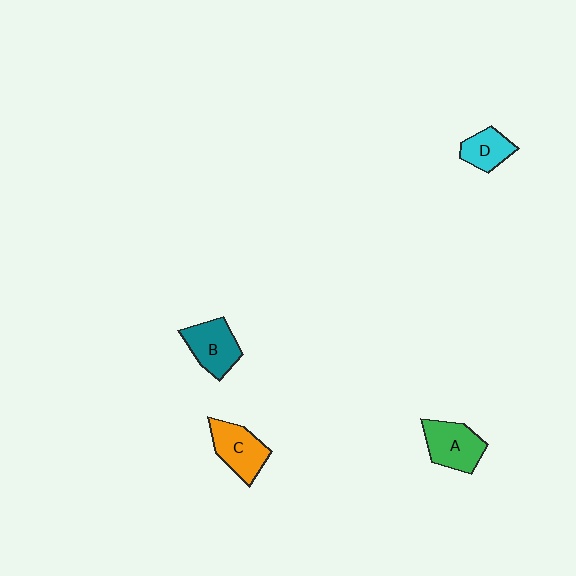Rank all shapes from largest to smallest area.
From largest to smallest: A (green), C (orange), B (teal), D (cyan).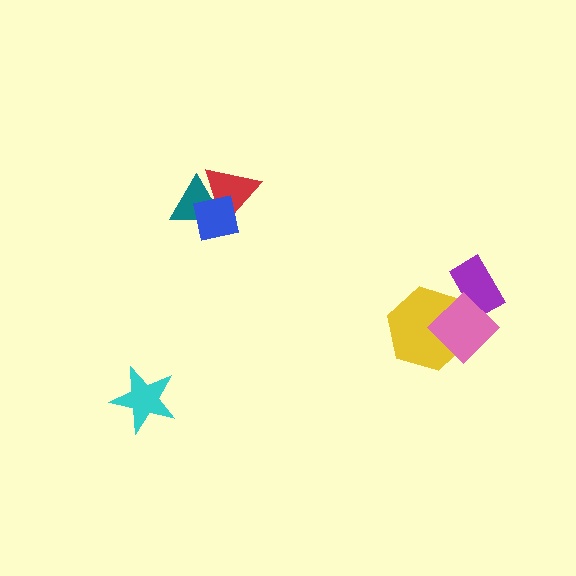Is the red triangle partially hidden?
Yes, it is partially covered by another shape.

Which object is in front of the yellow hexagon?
The pink diamond is in front of the yellow hexagon.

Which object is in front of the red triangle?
The blue square is in front of the red triangle.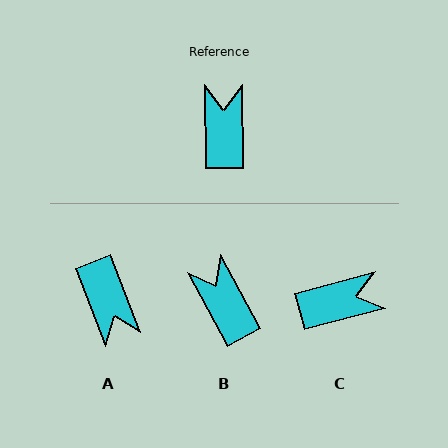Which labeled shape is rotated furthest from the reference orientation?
A, about 159 degrees away.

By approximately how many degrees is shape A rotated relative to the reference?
Approximately 159 degrees clockwise.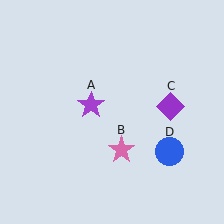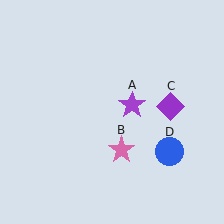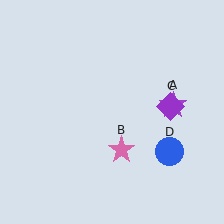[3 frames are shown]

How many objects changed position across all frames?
1 object changed position: purple star (object A).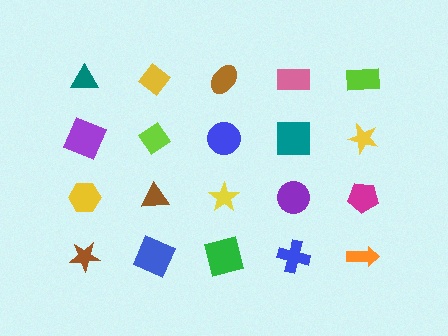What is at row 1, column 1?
A teal triangle.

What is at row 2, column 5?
A yellow star.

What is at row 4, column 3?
A green square.